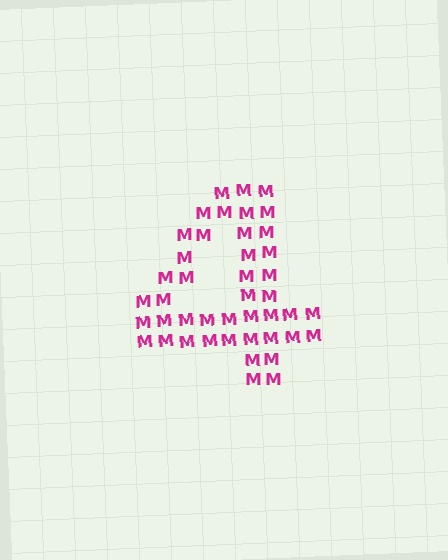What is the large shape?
The large shape is the digit 4.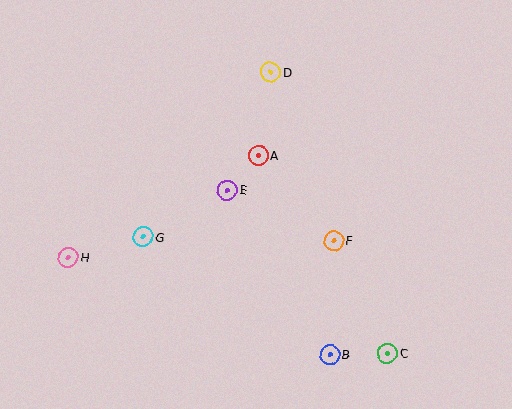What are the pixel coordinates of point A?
Point A is at (258, 155).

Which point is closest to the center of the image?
Point E at (228, 190) is closest to the center.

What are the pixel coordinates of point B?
Point B is at (330, 354).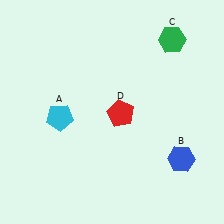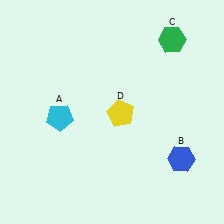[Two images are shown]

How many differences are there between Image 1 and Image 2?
There is 1 difference between the two images.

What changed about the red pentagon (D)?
In Image 1, D is red. In Image 2, it changed to yellow.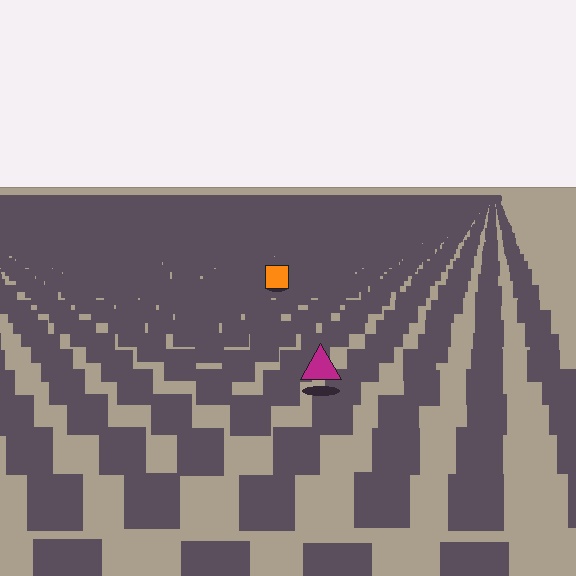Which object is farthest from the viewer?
The orange square is farthest from the viewer. It appears smaller and the ground texture around it is denser.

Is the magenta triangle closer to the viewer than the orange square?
Yes. The magenta triangle is closer — you can tell from the texture gradient: the ground texture is coarser near it.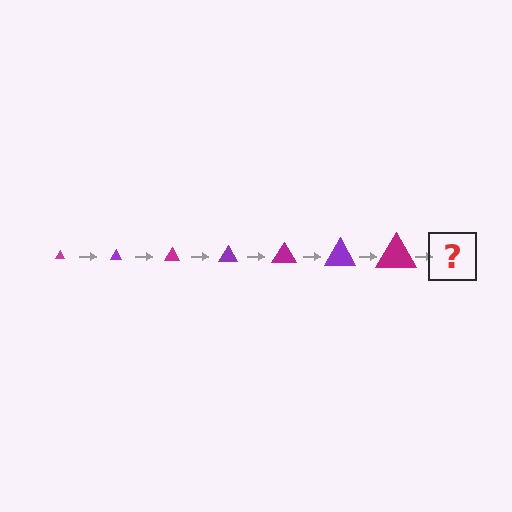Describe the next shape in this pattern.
It should be a purple triangle, larger than the previous one.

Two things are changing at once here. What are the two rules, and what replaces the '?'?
The two rules are that the triangle grows larger each step and the color cycles through magenta and purple. The '?' should be a purple triangle, larger than the previous one.